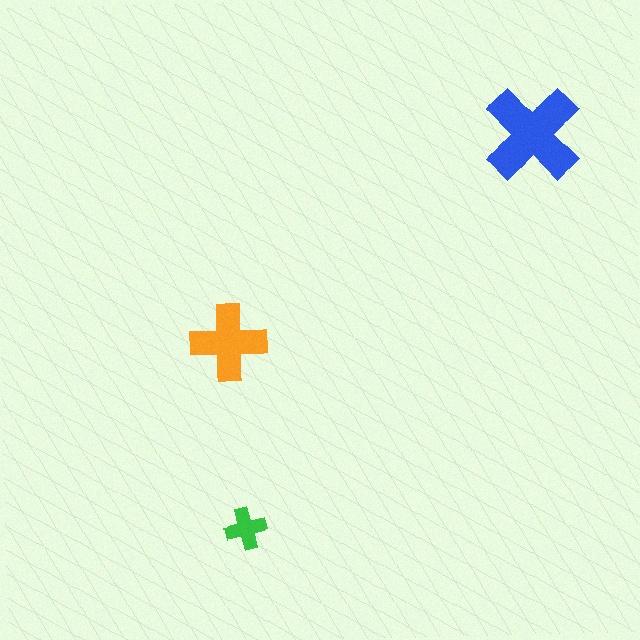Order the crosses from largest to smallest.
the blue one, the orange one, the green one.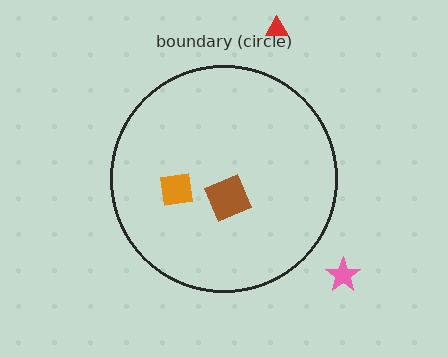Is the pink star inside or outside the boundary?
Outside.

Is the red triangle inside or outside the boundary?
Outside.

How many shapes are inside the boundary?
2 inside, 2 outside.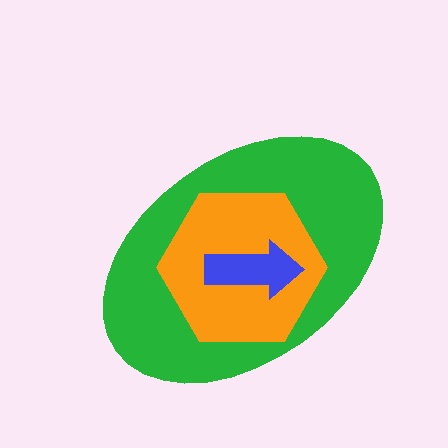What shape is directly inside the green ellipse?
The orange hexagon.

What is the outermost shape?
The green ellipse.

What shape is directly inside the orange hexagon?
The blue arrow.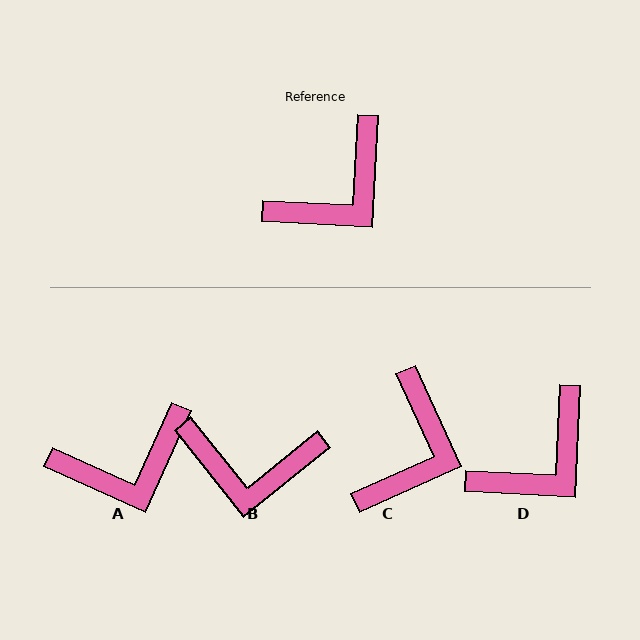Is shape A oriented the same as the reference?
No, it is off by about 21 degrees.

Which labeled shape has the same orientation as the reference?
D.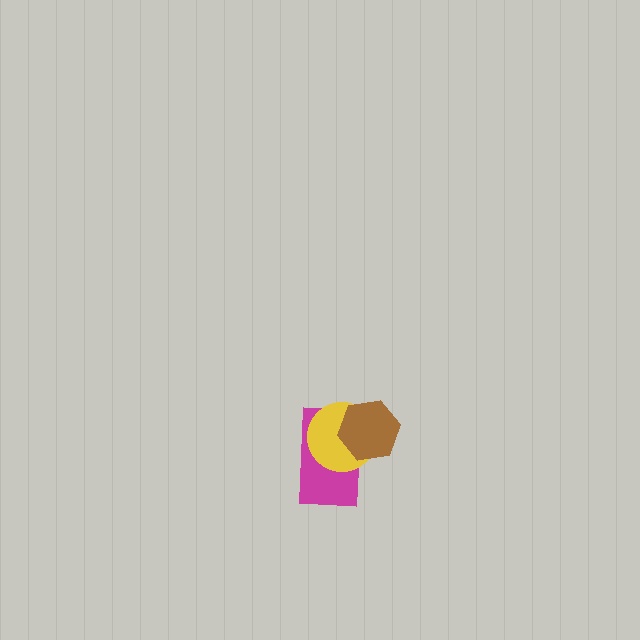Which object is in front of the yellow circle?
The brown hexagon is in front of the yellow circle.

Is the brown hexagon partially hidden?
No, no other shape covers it.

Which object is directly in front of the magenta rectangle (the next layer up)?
The yellow circle is directly in front of the magenta rectangle.